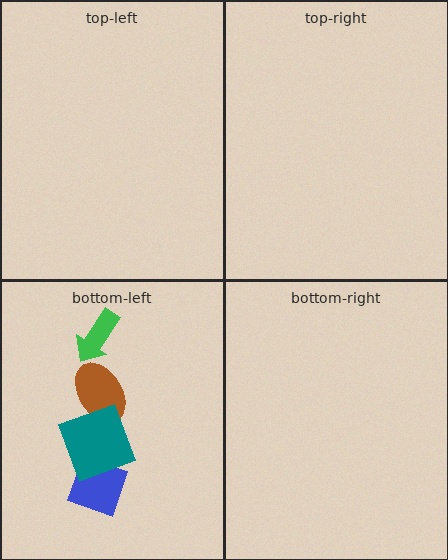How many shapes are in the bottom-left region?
4.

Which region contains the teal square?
The bottom-left region.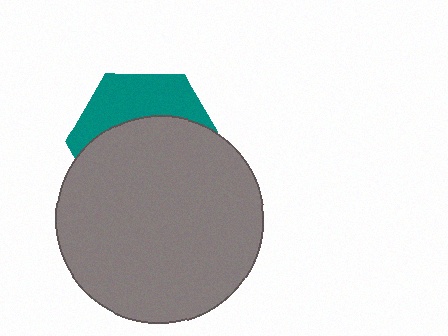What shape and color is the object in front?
The object in front is a gray circle.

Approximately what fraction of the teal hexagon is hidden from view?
Roughly 65% of the teal hexagon is hidden behind the gray circle.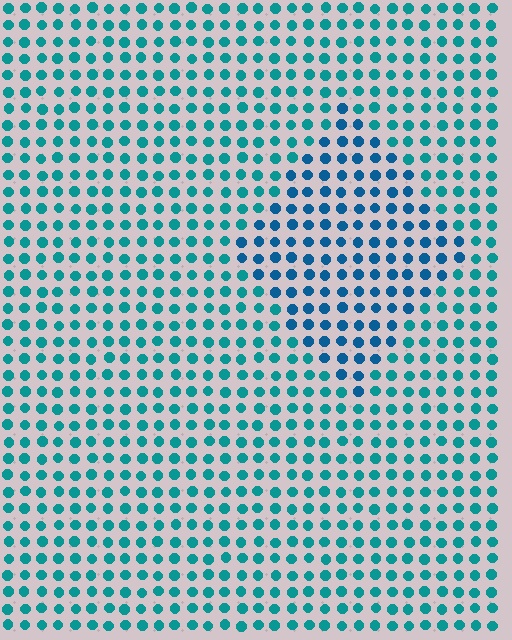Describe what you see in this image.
The image is filled with small teal elements in a uniform arrangement. A diamond-shaped region is visible where the elements are tinted to a slightly different hue, forming a subtle color boundary.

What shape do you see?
I see a diamond.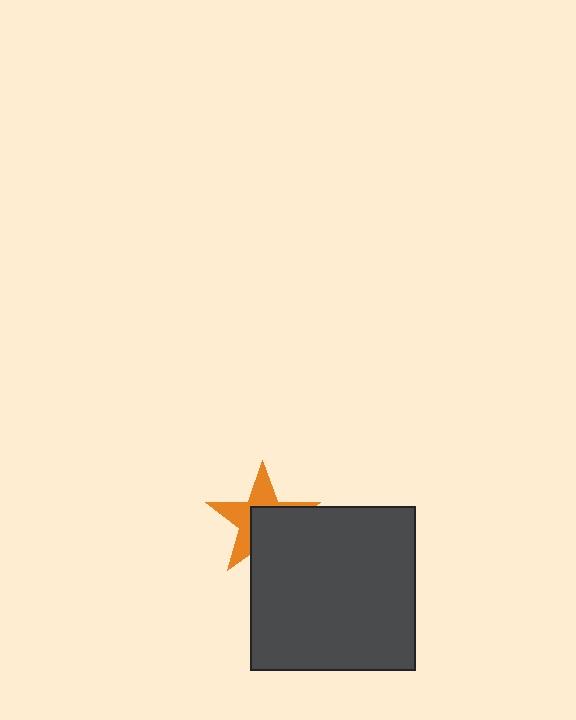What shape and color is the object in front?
The object in front is a dark gray square.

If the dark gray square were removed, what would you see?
You would see the complete orange star.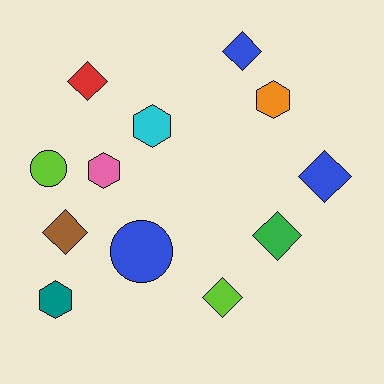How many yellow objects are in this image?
There are no yellow objects.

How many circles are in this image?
There are 2 circles.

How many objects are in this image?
There are 12 objects.